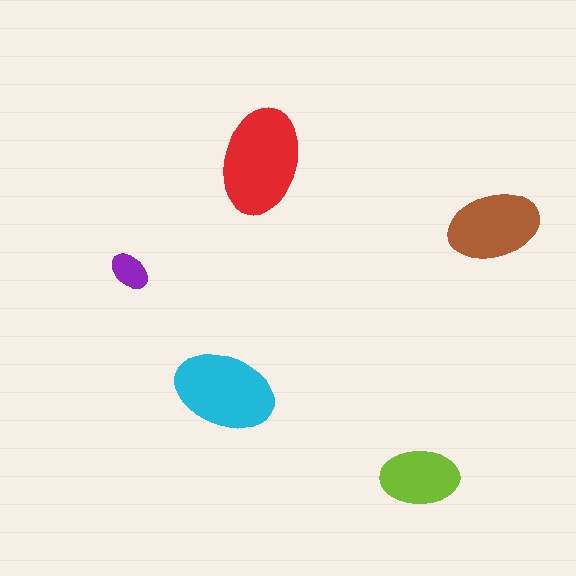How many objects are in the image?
There are 5 objects in the image.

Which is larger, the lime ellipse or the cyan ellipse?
The cyan one.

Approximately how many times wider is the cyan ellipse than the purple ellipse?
About 2.5 times wider.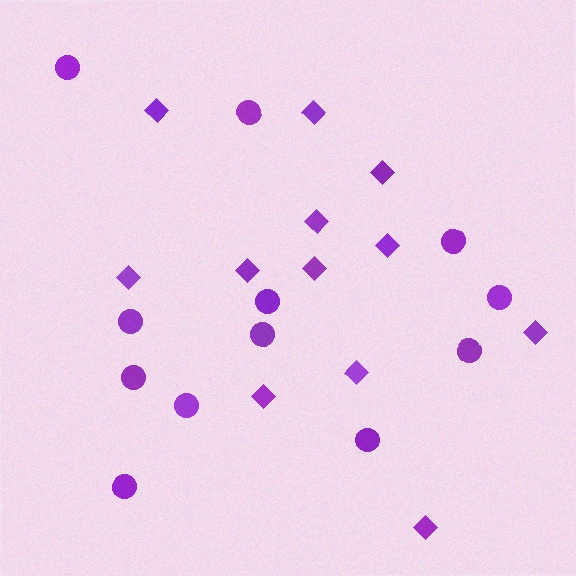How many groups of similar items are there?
There are 2 groups: one group of circles (12) and one group of diamonds (12).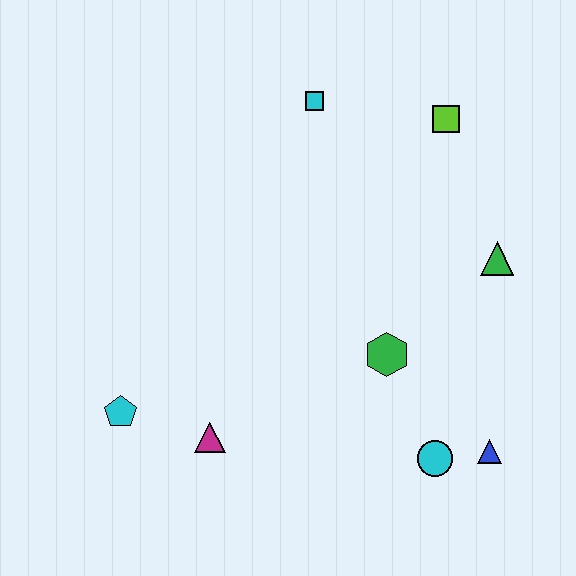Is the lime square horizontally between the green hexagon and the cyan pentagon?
No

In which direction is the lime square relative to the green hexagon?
The lime square is above the green hexagon.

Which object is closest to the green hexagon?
The cyan circle is closest to the green hexagon.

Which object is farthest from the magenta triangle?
The lime square is farthest from the magenta triangle.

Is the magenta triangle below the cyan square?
Yes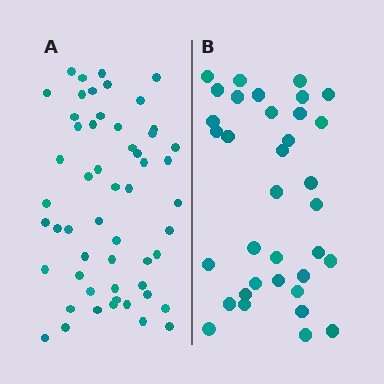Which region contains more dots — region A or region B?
Region A (the left region) has more dots.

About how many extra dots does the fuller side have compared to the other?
Region A has approximately 20 more dots than region B.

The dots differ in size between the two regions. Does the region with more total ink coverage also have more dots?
No. Region B has more total ink coverage because its dots are larger, but region A actually contains more individual dots. Total area can be misleading — the number of items is what matters here.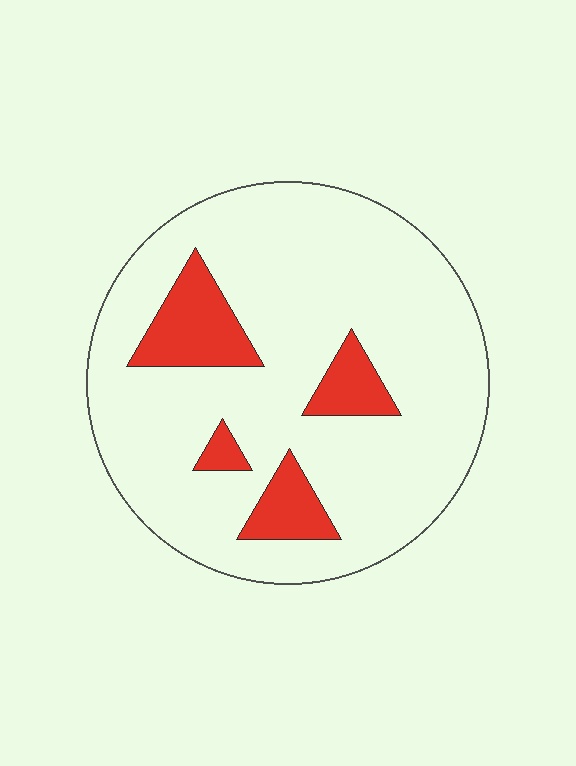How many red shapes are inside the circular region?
4.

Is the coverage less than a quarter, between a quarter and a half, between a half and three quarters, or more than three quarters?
Less than a quarter.